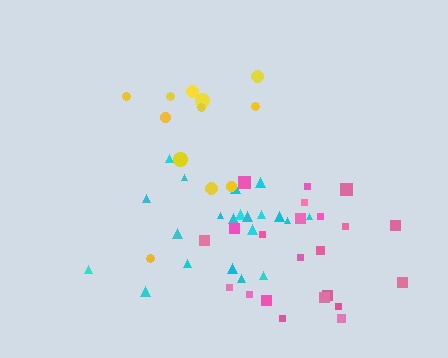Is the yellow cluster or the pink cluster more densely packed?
Yellow.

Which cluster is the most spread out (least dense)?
Pink.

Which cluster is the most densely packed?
Cyan.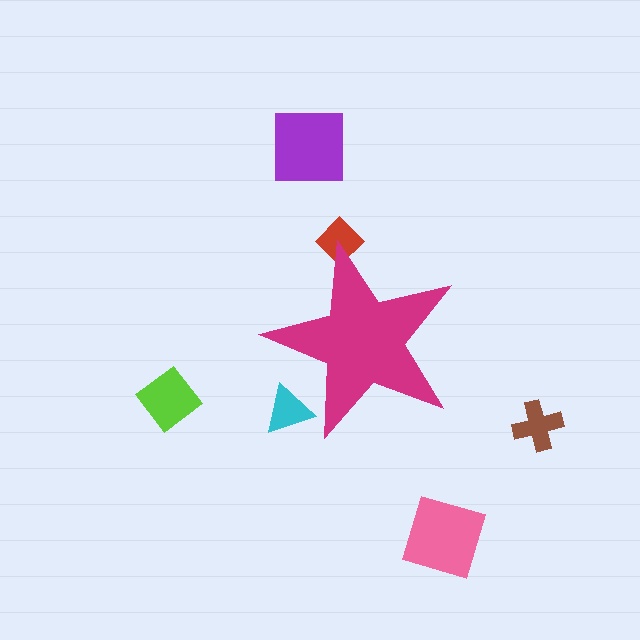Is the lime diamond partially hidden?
No, the lime diamond is fully visible.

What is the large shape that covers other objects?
A magenta star.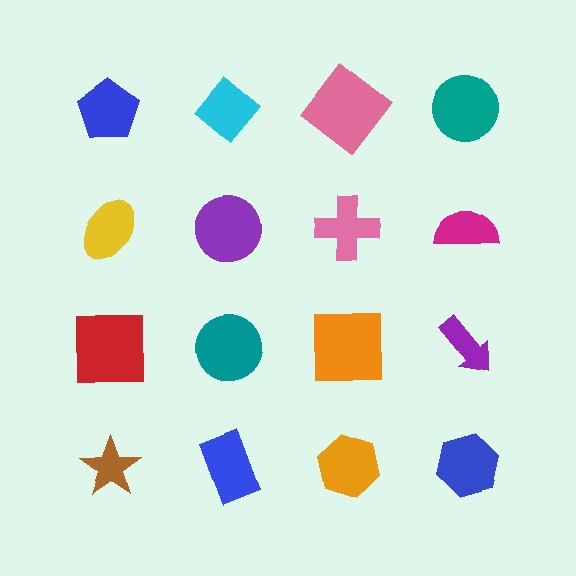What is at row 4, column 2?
A blue rectangle.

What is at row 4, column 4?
A blue hexagon.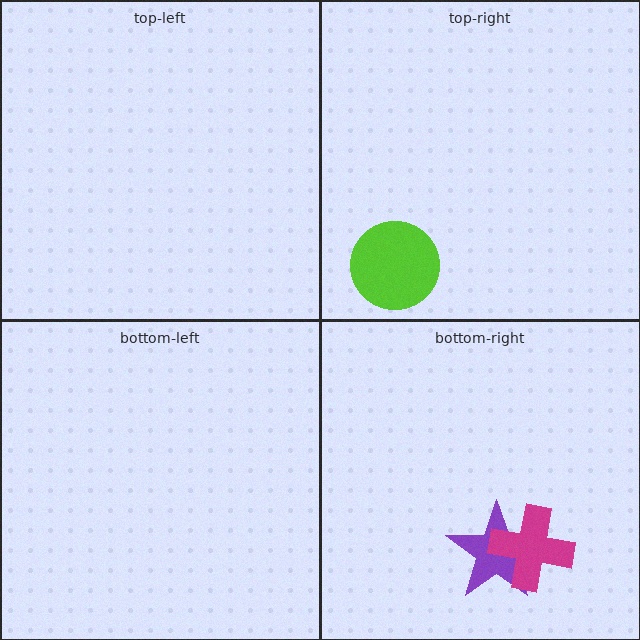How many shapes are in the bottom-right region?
2.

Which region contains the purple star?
The bottom-right region.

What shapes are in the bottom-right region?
The purple star, the magenta cross.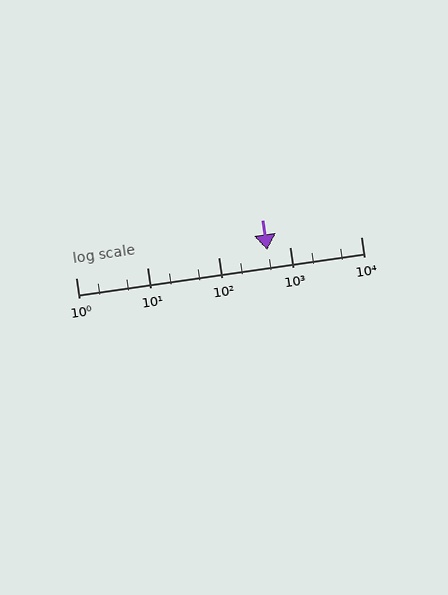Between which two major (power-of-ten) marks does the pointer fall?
The pointer is between 100 and 1000.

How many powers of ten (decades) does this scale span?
The scale spans 4 decades, from 1 to 10000.